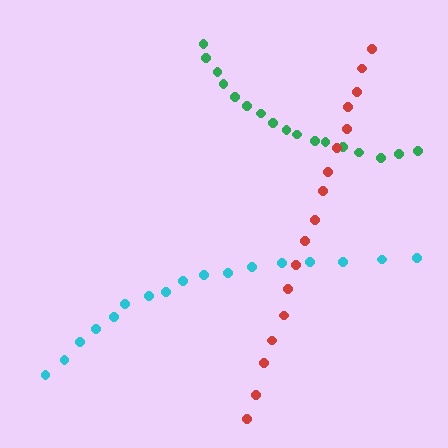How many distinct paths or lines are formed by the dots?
There are 3 distinct paths.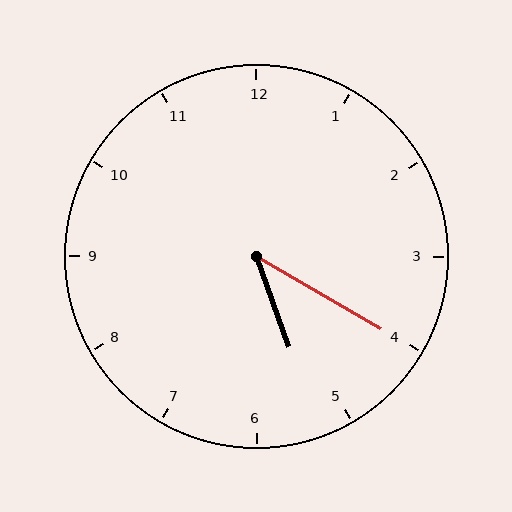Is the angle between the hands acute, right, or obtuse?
It is acute.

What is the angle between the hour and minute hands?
Approximately 40 degrees.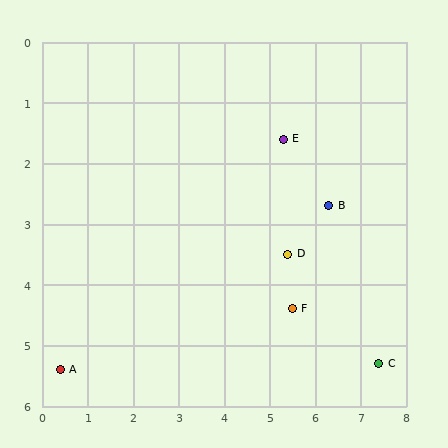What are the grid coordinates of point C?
Point C is at approximately (7.4, 5.3).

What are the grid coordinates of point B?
Point B is at approximately (6.3, 2.7).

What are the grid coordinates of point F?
Point F is at approximately (5.5, 4.4).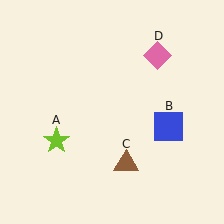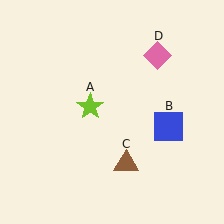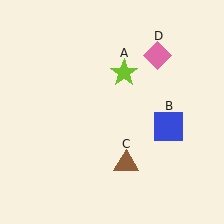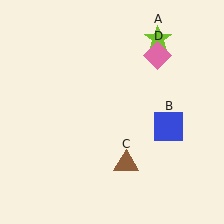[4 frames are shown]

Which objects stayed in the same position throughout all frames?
Blue square (object B) and brown triangle (object C) and pink diamond (object D) remained stationary.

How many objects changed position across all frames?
1 object changed position: lime star (object A).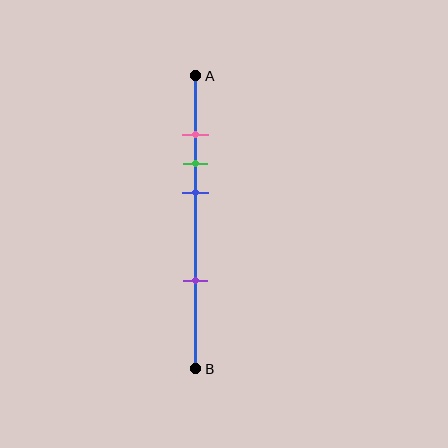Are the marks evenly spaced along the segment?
No, the marks are not evenly spaced.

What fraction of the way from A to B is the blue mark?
The blue mark is approximately 40% (0.4) of the way from A to B.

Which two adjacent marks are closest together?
The pink and green marks are the closest adjacent pair.